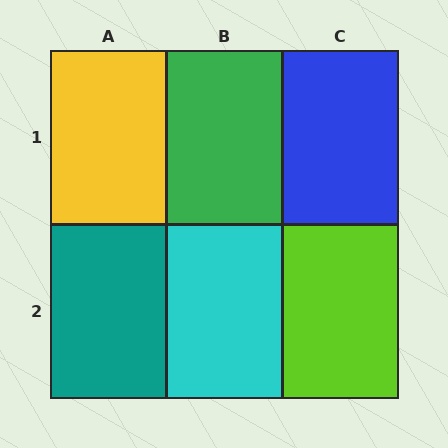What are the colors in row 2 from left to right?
Teal, cyan, lime.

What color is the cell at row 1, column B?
Green.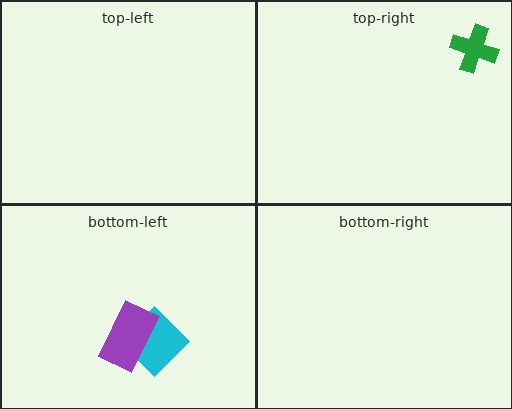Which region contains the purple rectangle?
The bottom-left region.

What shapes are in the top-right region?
The green cross.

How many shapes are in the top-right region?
1.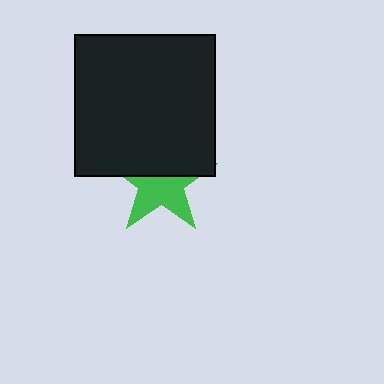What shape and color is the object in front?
The object in front is a black square.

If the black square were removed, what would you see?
You would see the complete green star.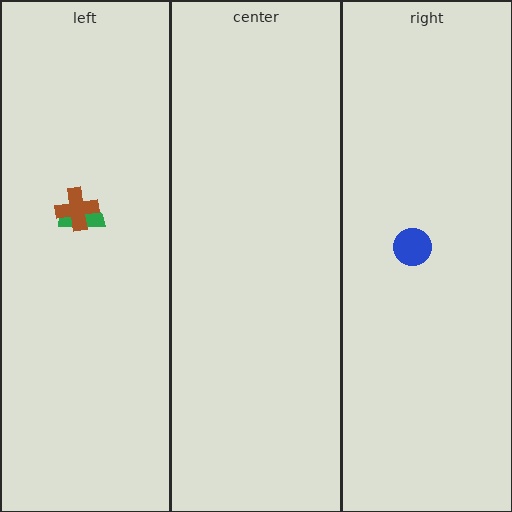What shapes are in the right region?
The blue circle.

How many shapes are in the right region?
1.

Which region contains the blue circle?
The right region.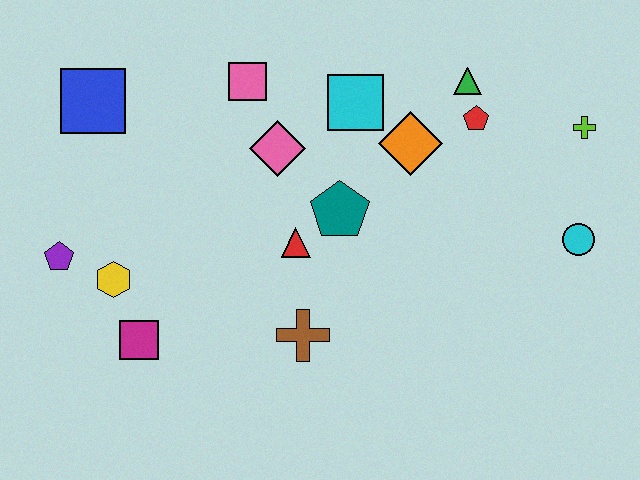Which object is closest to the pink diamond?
The pink square is closest to the pink diamond.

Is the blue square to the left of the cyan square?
Yes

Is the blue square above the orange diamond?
Yes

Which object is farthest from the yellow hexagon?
The lime cross is farthest from the yellow hexagon.